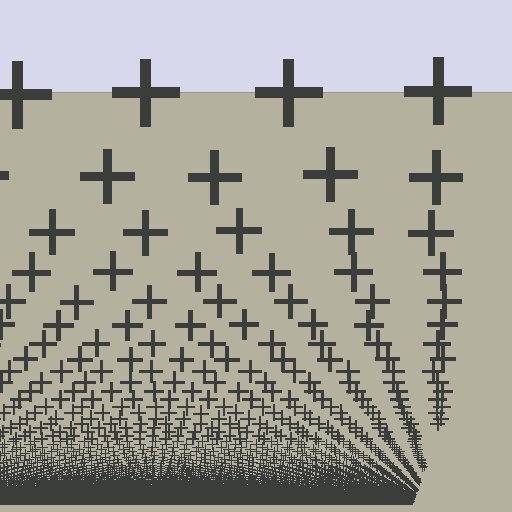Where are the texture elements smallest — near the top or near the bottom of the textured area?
Near the bottom.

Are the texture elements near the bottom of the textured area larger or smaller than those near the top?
Smaller. The gradient is inverted — elements near the bottom are smaller and denser.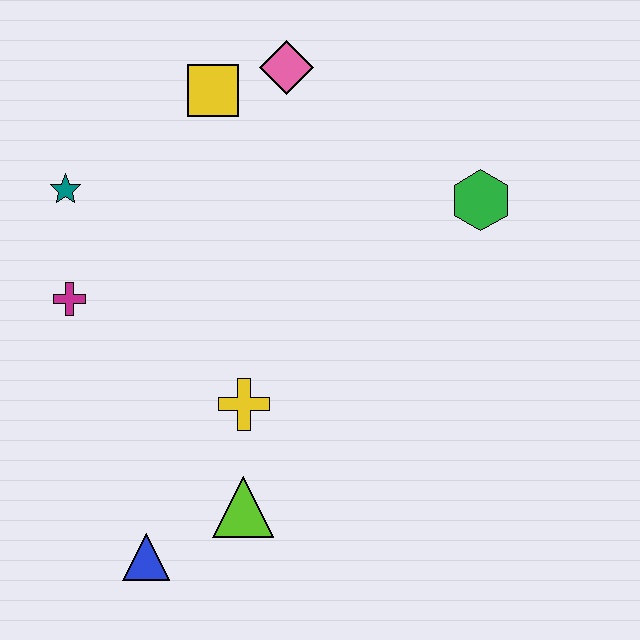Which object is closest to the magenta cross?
The teal star is closest to the magenta cross.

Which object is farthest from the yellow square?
The blue triangle is farthest from the yellow square.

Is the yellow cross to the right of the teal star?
Yes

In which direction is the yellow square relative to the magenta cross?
The yellow square is above the magenta cross.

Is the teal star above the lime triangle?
Yes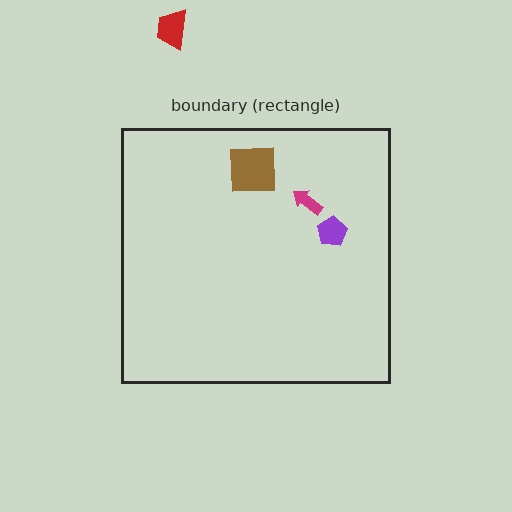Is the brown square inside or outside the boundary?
Inside.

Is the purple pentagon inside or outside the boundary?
Inside.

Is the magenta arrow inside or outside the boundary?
Inside.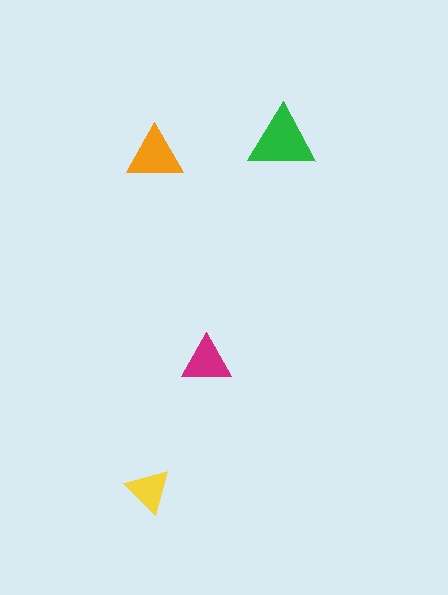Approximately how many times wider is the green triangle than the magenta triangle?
About 1.5 times wider.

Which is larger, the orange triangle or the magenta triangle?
The orange one.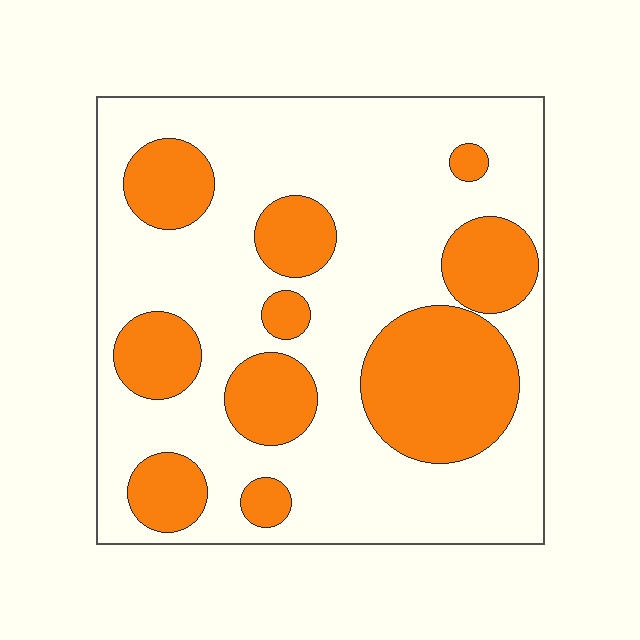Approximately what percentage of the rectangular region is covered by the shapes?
Approximately 30%.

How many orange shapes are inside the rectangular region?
10.